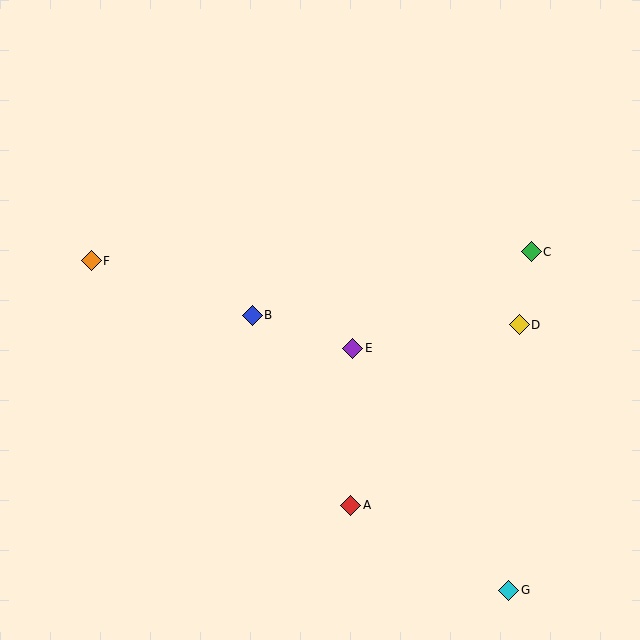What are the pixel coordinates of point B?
Point B is at (252, 315).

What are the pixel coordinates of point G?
Point G is at (509, 590).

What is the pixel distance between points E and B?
The distance between E and B is 106 pixels.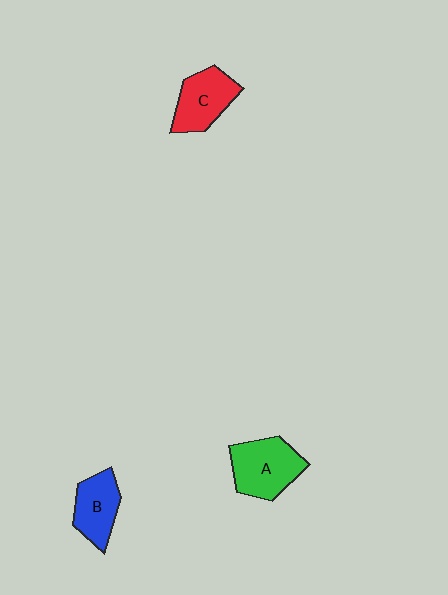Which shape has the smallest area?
Shape B (blue).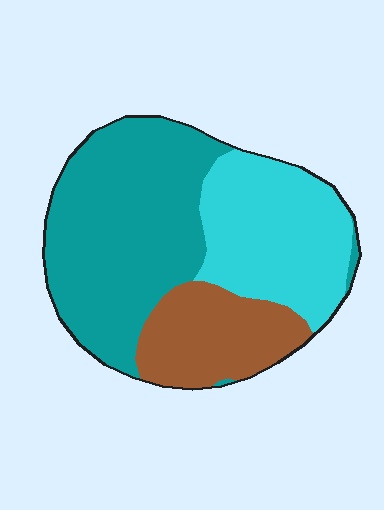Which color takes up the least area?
Brown, at roughly 20%.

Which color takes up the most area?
Teal, at roughly 50%.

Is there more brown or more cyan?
Cyan.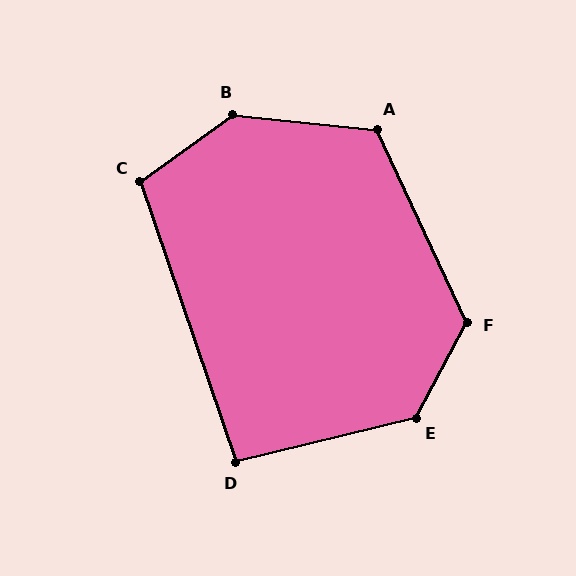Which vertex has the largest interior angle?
B, at approximately 138 degrees.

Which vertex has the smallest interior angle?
D, at approximately 95 degrees.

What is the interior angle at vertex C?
Approximately 107 degrees (obtuse).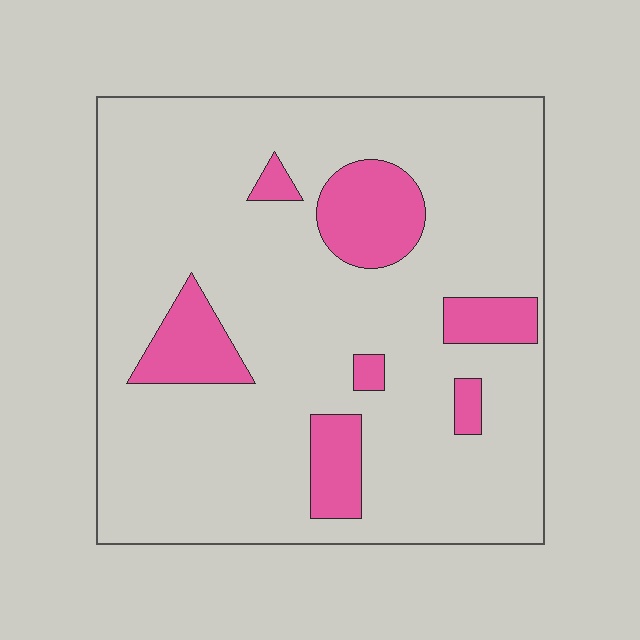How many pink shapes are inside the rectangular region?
7.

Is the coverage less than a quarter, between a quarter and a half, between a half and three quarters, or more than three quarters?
Less than a quarter.